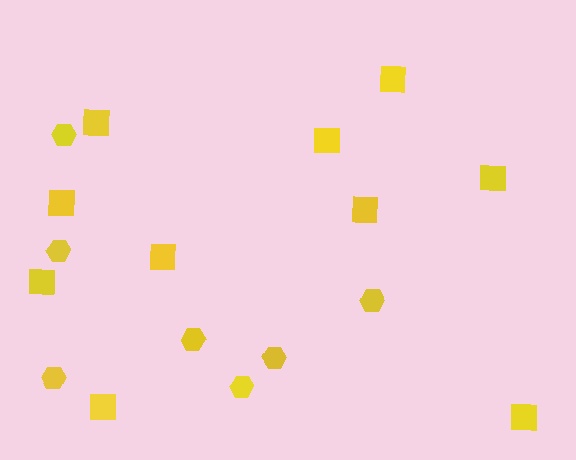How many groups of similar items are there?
There are 2 groups: one group of hexagons (7) and one group of squares (10).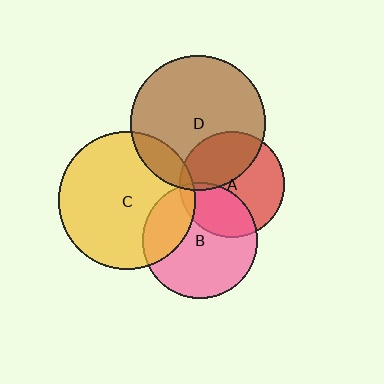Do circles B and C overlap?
Yes.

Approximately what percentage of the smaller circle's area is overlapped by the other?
Approximately 30%.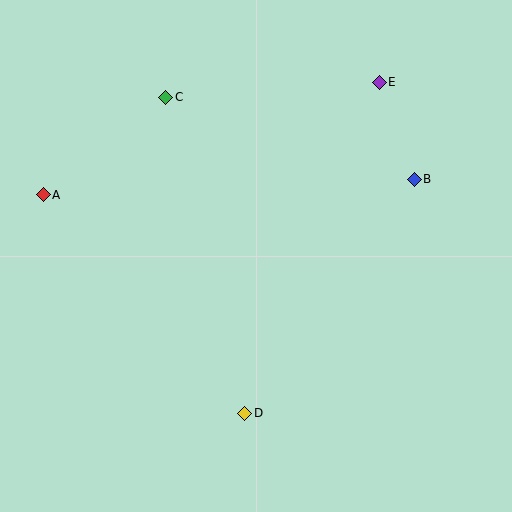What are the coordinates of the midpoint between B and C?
The midpoint between B and C is at (290, 138).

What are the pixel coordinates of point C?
Point C is at (166, 97).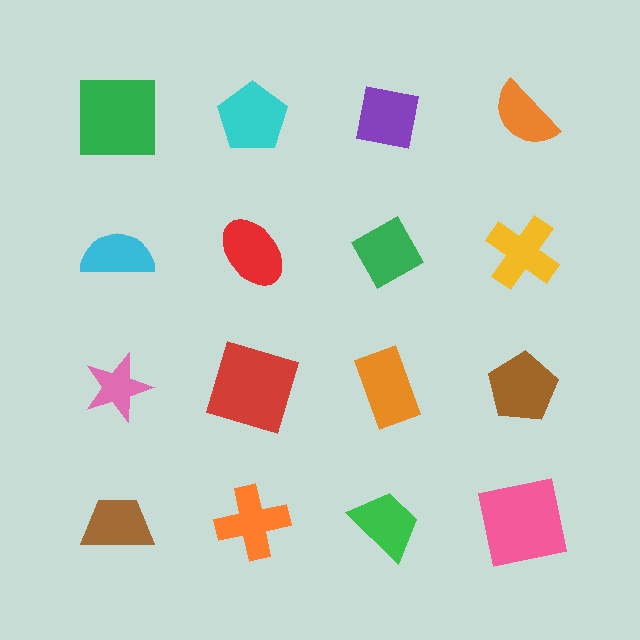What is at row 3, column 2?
A red square.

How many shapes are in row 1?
4 shapes.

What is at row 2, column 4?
A yellow cross.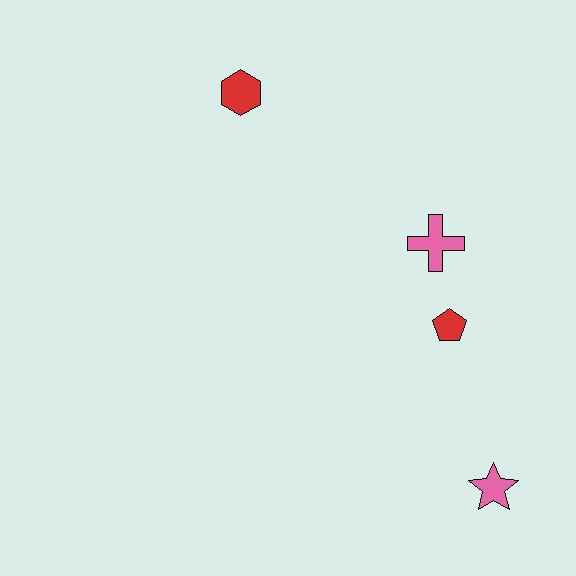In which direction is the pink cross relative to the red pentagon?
The pink cross is above the red pentagon.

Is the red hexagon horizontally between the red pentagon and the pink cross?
No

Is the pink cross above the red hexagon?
No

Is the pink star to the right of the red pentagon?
Yes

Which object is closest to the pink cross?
The red pentagon is closest to the pink cross.